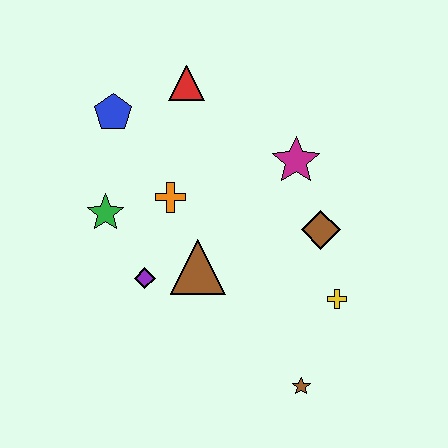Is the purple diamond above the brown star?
Yes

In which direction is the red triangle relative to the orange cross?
The red triangle is above the orange cross.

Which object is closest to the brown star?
The yellow cross is closest to the brown star.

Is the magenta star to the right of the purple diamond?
Yes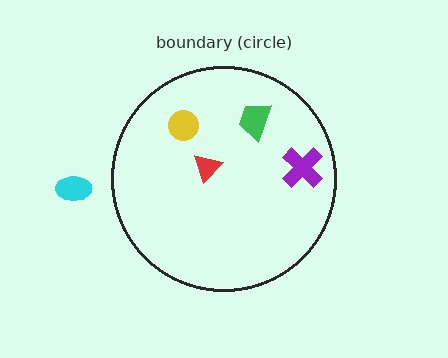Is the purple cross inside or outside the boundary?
Inside.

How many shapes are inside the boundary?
4 inside, 1 outside.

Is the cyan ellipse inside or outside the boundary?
Outside.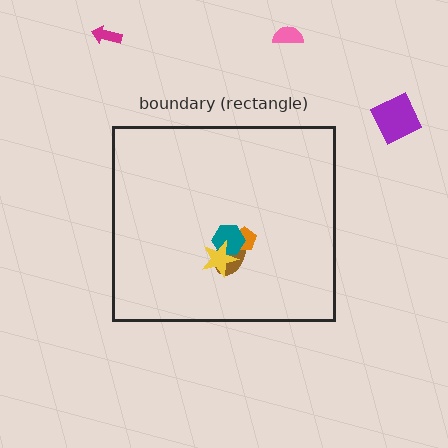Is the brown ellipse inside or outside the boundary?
Inside.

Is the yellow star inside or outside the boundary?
Inside.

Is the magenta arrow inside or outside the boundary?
Outside.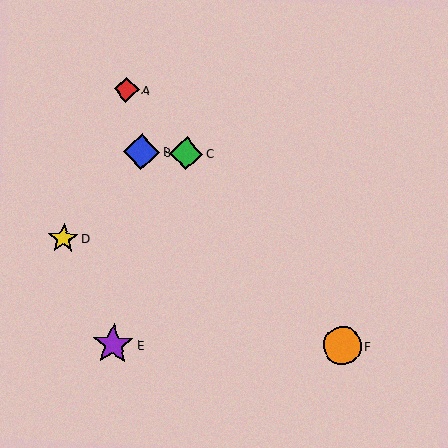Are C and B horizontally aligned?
Yes, both are at y≈154.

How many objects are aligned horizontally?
2 objects (B, C) are aligned horizontally.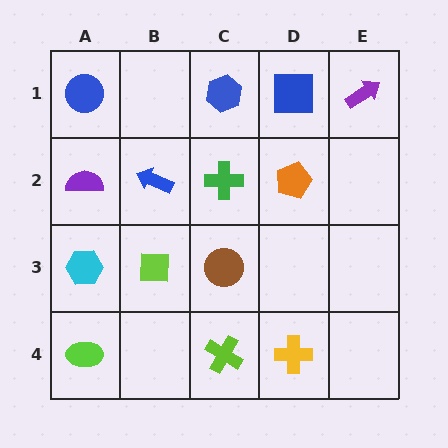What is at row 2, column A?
A purple semicircle.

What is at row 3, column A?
A cyan hexagon.